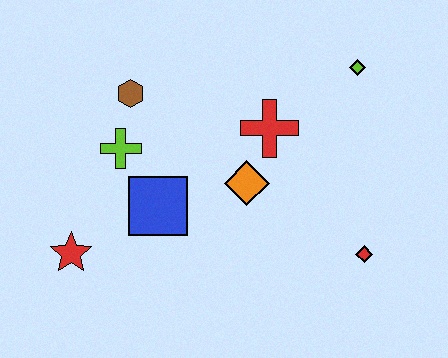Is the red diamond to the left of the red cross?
No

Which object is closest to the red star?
The blue square is closest to the red star.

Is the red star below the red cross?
Yes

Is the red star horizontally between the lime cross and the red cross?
No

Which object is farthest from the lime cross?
The red diamond is farthest from the lime cross.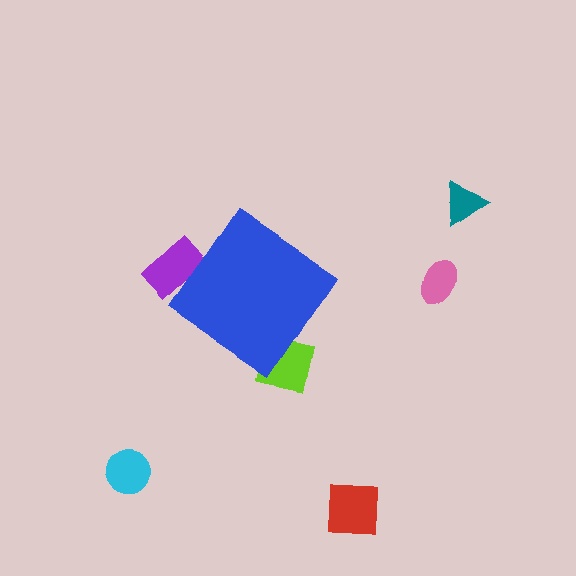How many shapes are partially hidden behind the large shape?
2 shapes are partially hidden.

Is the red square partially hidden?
No, the red square is fully visible.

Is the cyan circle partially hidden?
No, the cyan circle is fully visible.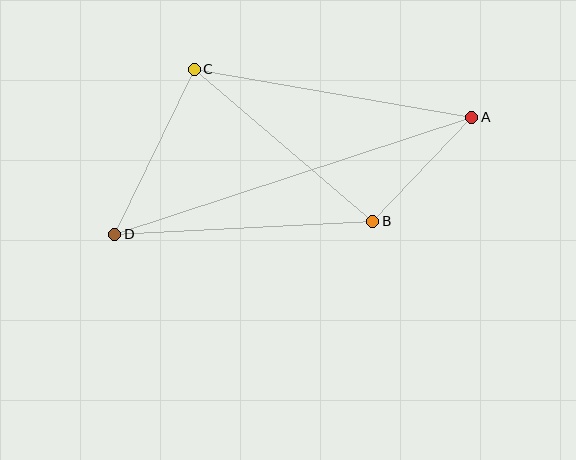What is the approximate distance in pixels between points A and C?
The distance between A and C is approximately 281 pixels.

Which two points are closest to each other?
Points A and B are closest to each other.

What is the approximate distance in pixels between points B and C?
The distance between B and C is approximately 234 pixels.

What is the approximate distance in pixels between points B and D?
The distance between B and D is approximately 259 pixels.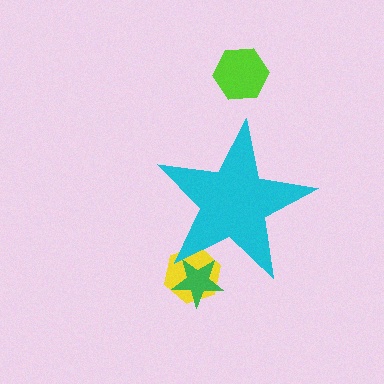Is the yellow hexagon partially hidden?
Yes, the yellow hexagon is partially hidden behind the cyan star.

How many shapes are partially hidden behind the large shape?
2 shapes are partially hidden.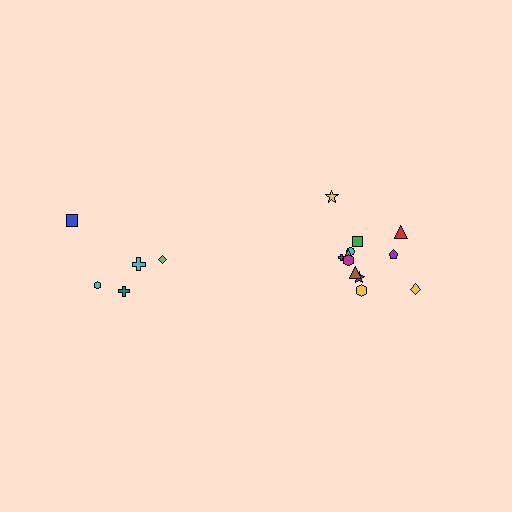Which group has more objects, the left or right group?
The right group.